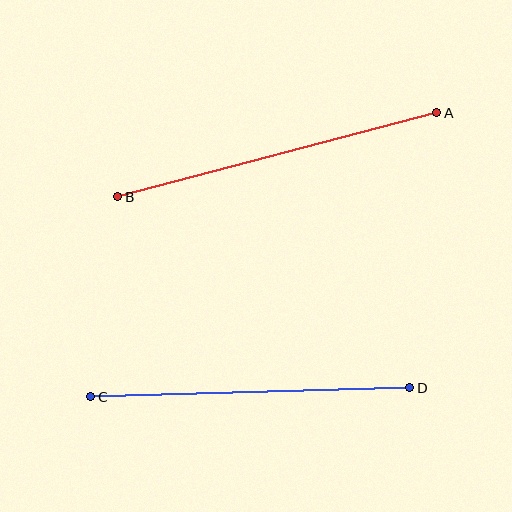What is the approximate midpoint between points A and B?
The midpoint is at approximately (277, 155) pixels.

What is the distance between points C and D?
The distance is approximately 319 pixels.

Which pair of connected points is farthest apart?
Points A and B are farthest apart.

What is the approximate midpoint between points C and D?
The midpoint is at approximately (250, 392) pixels.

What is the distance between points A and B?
The distance is approximately 330 pixels.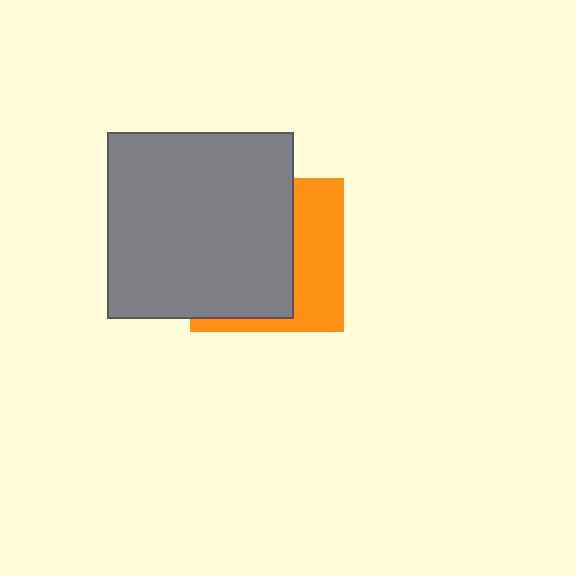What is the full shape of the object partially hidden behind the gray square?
The partially hidden object is an orange square.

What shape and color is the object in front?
The object in front is a gray square.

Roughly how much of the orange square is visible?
A small part of it is visible (roughly 38%).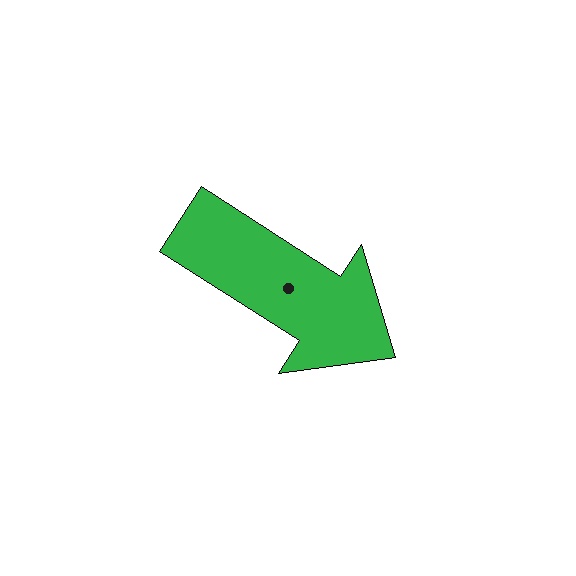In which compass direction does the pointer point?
Southeast.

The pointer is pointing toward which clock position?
Roughly 4 o'clock.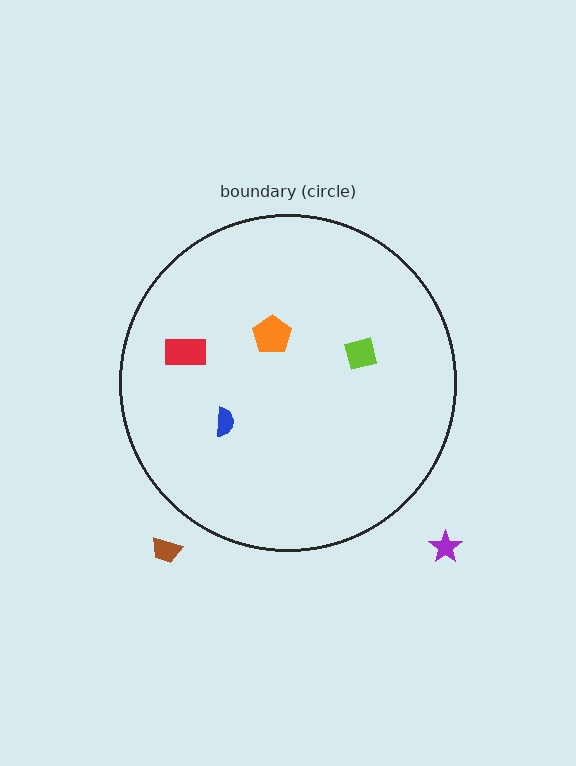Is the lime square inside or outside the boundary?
Inside.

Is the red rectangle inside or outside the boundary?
Inside.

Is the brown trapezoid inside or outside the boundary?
Outside.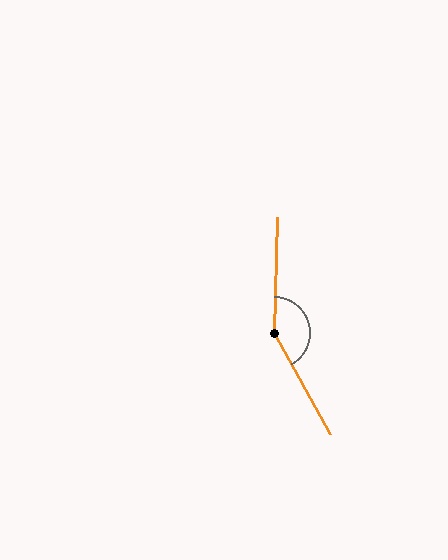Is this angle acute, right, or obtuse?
It is obtuse.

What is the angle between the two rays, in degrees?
Approximately 149 degrees.